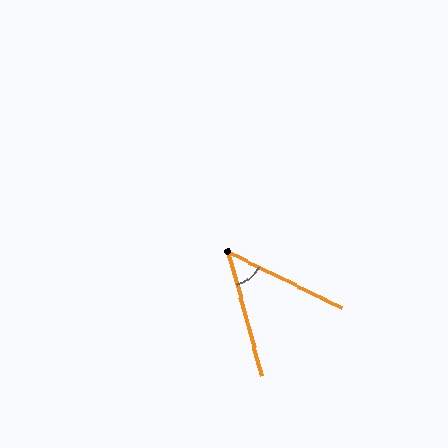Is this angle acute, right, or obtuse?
It is acute.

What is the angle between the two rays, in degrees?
Approximately 49 degrees.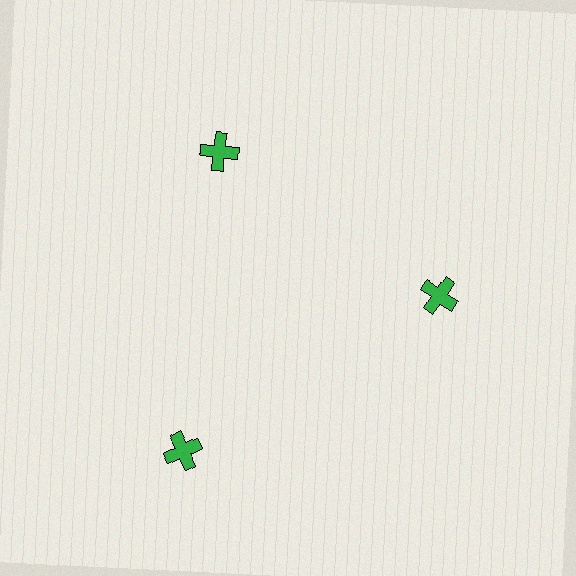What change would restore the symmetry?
The symmetry would be restored by moving it inward, back onto the ring so that all 3 crosses sit at equal angles and equal distance from the center.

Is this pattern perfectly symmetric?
No. The 3 green crosses are arranged in a ring, but one element near the 7 o'clock position is pushed outward from the center, breaking the 3-fold rotational symmetry.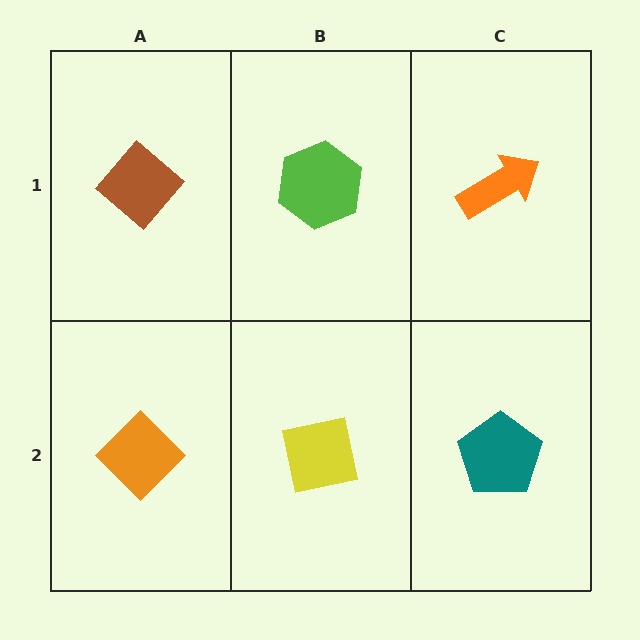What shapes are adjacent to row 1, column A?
An orange diamond (row 2, column A), a lime hexagon (row 1, column B).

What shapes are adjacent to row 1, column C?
A teal pentagon (row 2, column C), a lime hexagon (row 1, column B).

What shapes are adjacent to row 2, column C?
An orange arrow (row 1, column C), a yellow square (row 2, column B).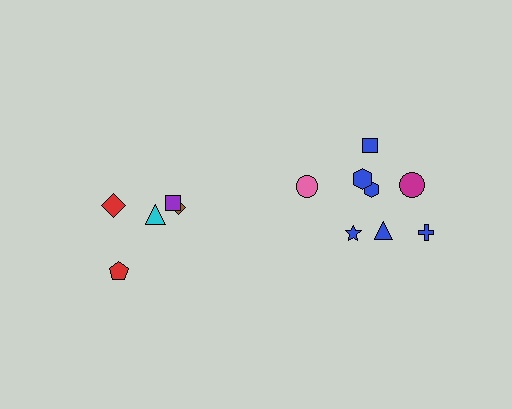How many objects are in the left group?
There are 5 objects.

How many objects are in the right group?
There are 8 objects.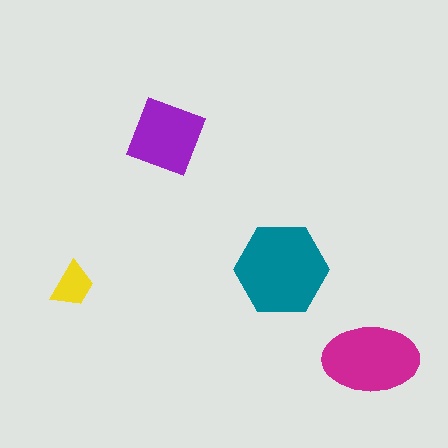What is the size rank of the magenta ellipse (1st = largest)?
2nd.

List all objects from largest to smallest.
The teal hexagon, the magenta ellipse, the purple diamond, the yellow trapezoid.